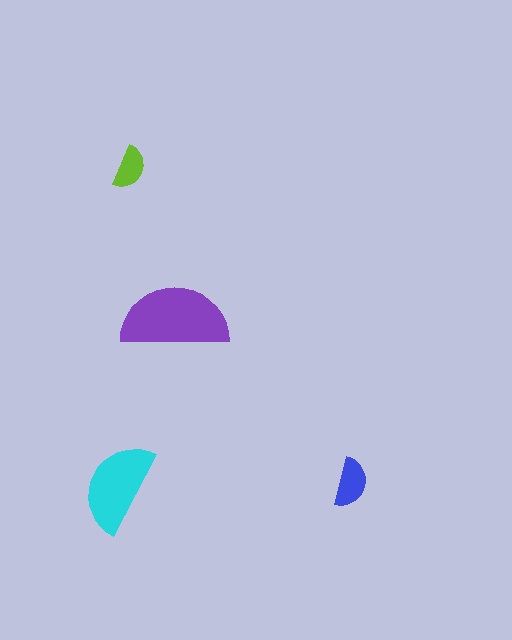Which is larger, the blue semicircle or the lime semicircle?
The blue one.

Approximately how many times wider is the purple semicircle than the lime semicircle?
About 2.5 times wider.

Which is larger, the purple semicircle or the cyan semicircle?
The purple one.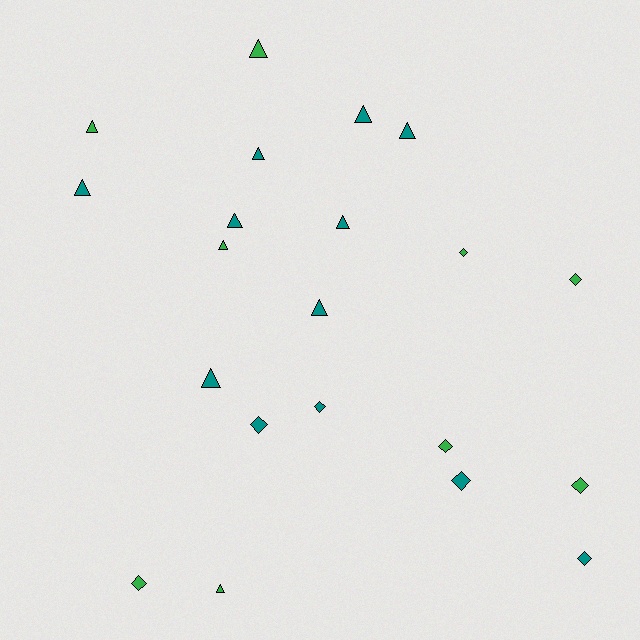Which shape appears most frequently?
Triangle, with 12 objects.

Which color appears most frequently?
Teal, with 12 objects.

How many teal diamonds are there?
There are 4 teal diamonds.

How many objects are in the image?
There are 21 objects.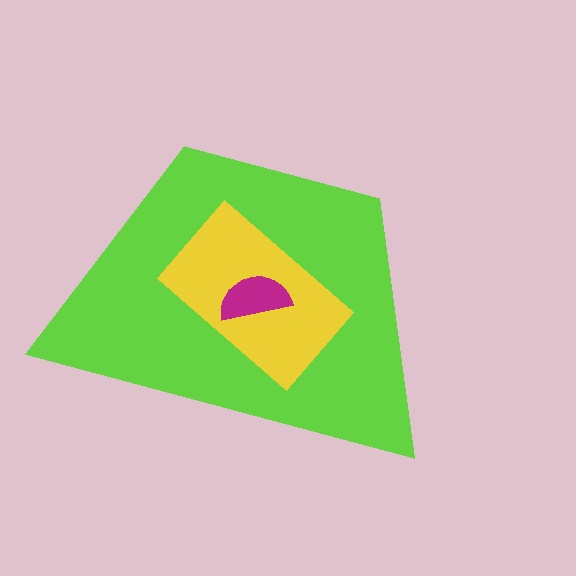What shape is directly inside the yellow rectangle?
The magenta semicircle.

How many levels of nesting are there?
3.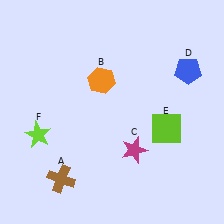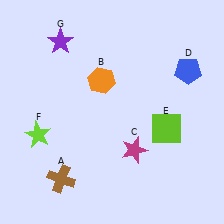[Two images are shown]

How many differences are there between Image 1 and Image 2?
There is 1 difference between the two images.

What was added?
A purple star (G) was added in Image 2.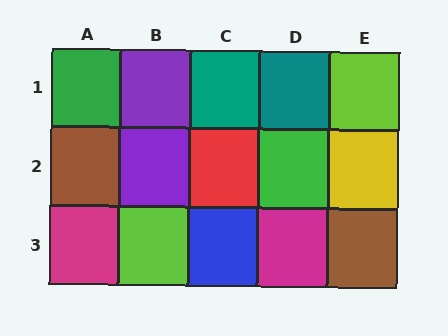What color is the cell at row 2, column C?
Red.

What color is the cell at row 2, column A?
Brown.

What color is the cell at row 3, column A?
Magenta.